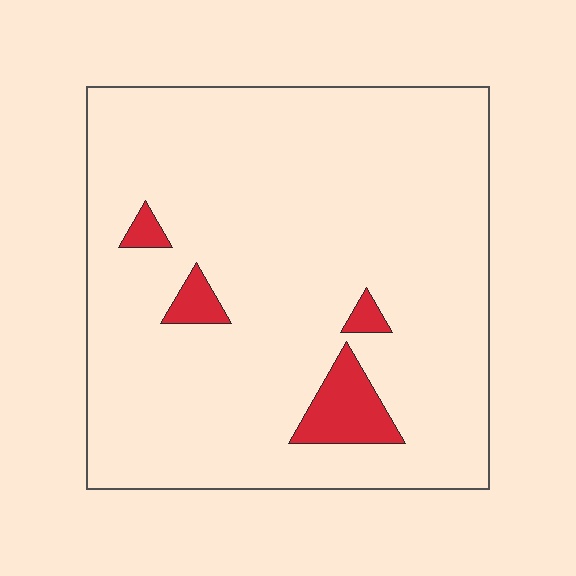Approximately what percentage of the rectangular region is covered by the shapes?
Approximately 5%.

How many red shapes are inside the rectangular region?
4.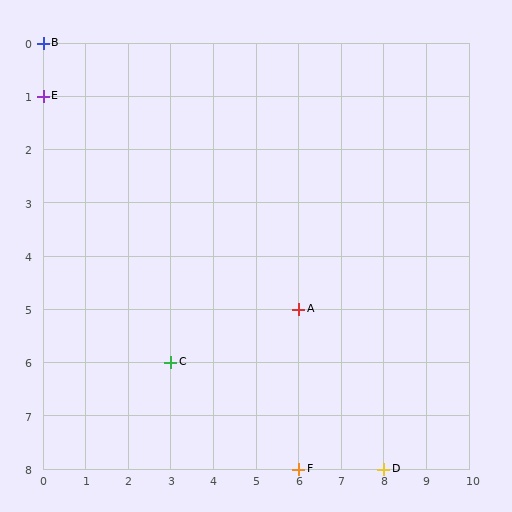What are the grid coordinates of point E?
Point E is at grid coordinates (0, 1).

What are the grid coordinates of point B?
Point B is at grid coordinates (0, 0).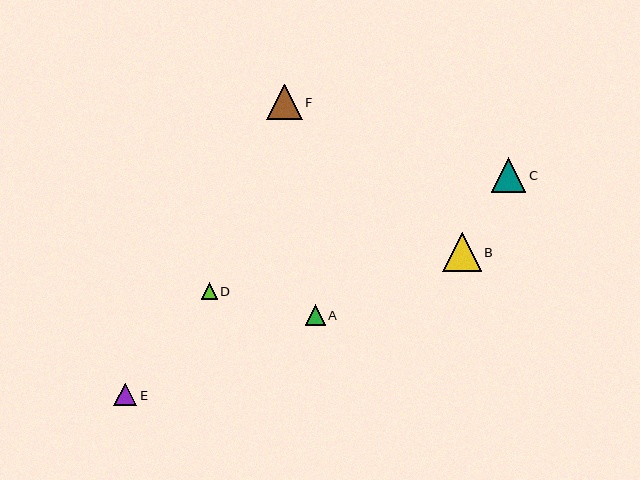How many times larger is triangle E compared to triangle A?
Triangle E is approximately 1.1 times the size of triangle A.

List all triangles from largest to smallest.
From largest to smallest: B, F, C, E, A, D.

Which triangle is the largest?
Triangle B is the largest with a size of approximately 39 pixels.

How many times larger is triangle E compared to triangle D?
Triangle E is approximately 1.4 times the size of triangle D.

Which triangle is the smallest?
Triangle D is the smallest with a size of approximately 16 pixels.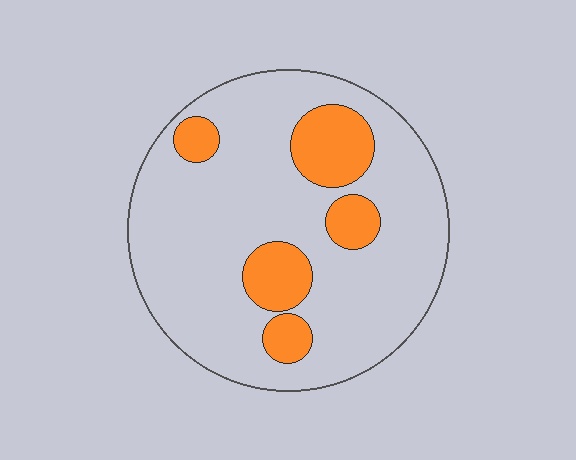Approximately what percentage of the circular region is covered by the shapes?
Approximately 20%.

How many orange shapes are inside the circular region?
5.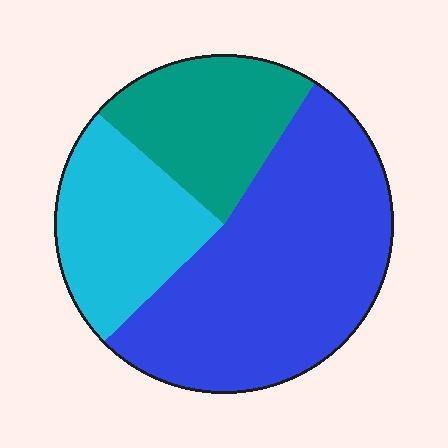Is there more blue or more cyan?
Blue.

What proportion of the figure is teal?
Teal covers roughly 25% of the figure.